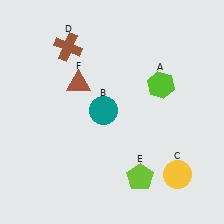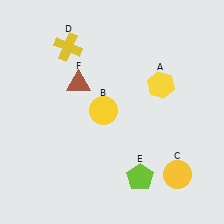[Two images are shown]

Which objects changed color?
A changed from lime to yellow. B changed from teal to yellow. D changed from brown to yellow.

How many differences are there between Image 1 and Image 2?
There are 3 differences between the two images.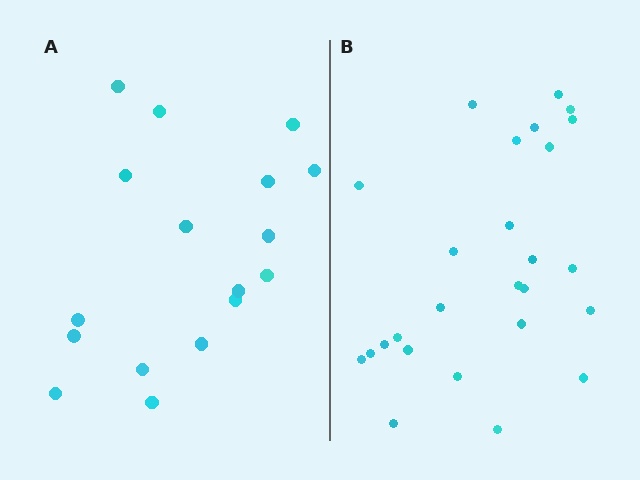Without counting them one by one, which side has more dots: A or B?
Region B (the right region) has more dots.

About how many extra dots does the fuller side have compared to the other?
Region B has roughly 8 or so more dots than region A.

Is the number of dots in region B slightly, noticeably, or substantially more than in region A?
Region B has substantially more. The ratio is roughly 1.5 to 1.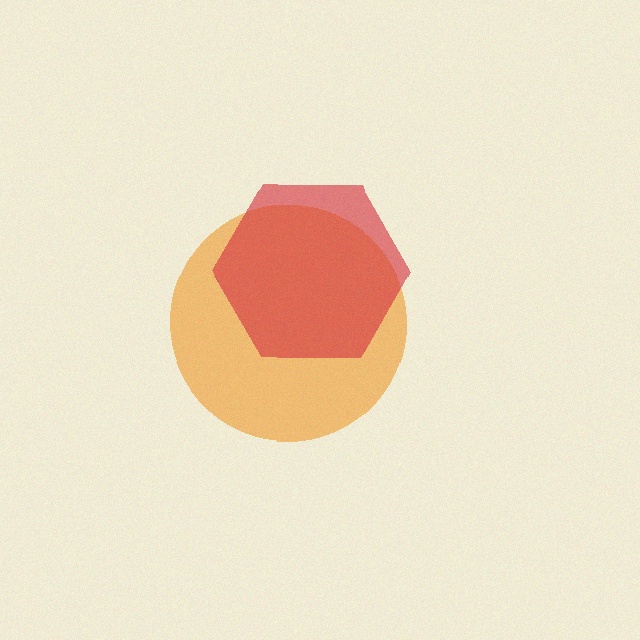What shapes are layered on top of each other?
The layered shapes are: an orange circle, a red hexagon.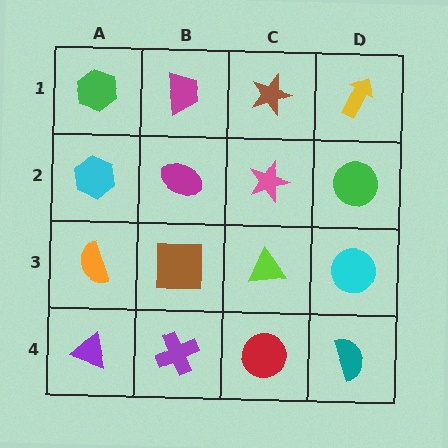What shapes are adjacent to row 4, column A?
An orange semicircle (row 3, column A), a purple cross (row 4, column B).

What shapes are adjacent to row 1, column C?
A pink star (row 2, column C), a magenta trapezoid (row 1, column B), a yellow arrow (row 1, column D).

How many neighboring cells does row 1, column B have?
3.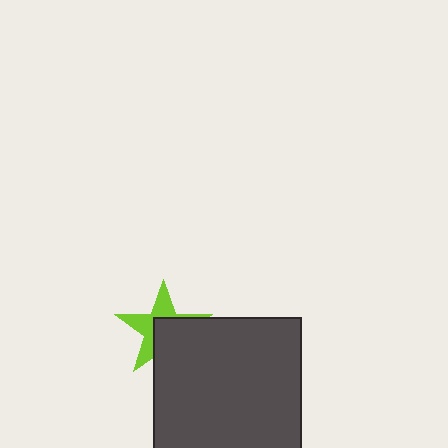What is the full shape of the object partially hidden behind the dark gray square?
The partially hidden object is a lime star.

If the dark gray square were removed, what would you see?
You would see the complete lime star.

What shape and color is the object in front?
The object in front is a dark gray square.